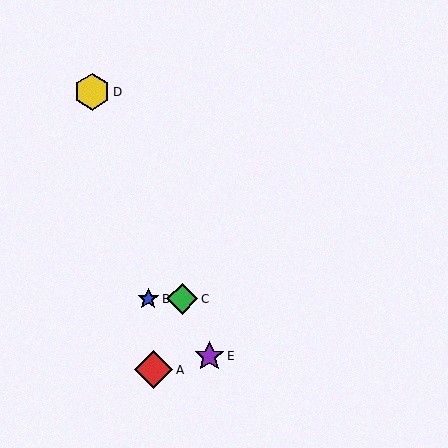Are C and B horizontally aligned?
Yes, both are at y≈299.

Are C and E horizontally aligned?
No, C is at y≈299 and E is at y≈356.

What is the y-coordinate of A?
Object A is at y≈370.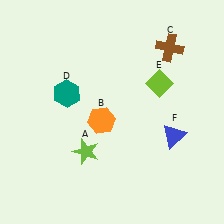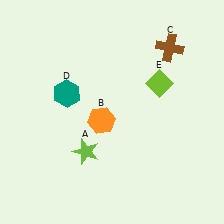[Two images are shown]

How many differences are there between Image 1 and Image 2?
There is 1 difference between the two images.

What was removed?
The blue triangle (F) was removed in Image 2.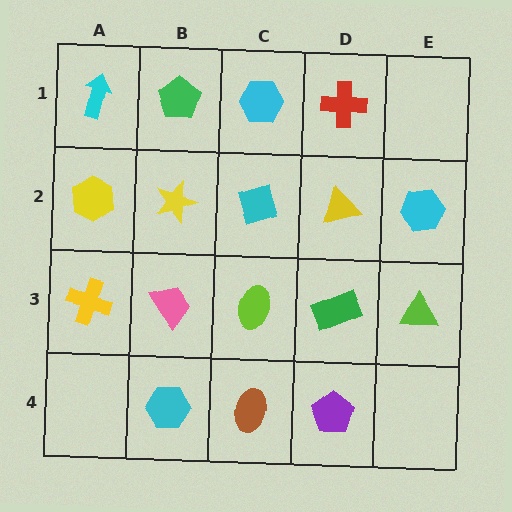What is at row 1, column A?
A cyan arrow.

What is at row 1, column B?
A green pentagon.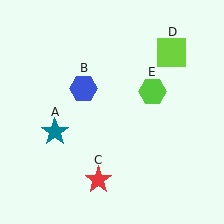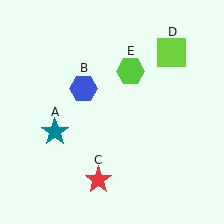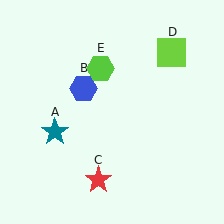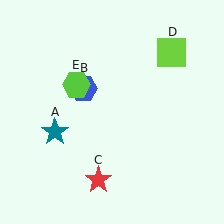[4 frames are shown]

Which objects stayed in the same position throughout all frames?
Teal star (object A) and blue hexagon (object B) and red star (object C) and lime square (object D) remained stationary.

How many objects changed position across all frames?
1 object changed position: lime hexagon (object E).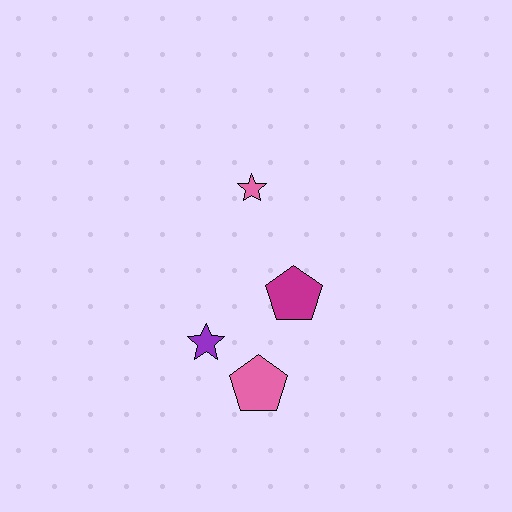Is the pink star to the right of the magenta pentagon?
No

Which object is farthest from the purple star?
The pink star is farthest from the purple star.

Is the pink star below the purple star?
No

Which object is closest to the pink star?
The magenta pentagon is closest to the pink star.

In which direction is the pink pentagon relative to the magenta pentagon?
The pink pentagon is below the magenta pentagon.